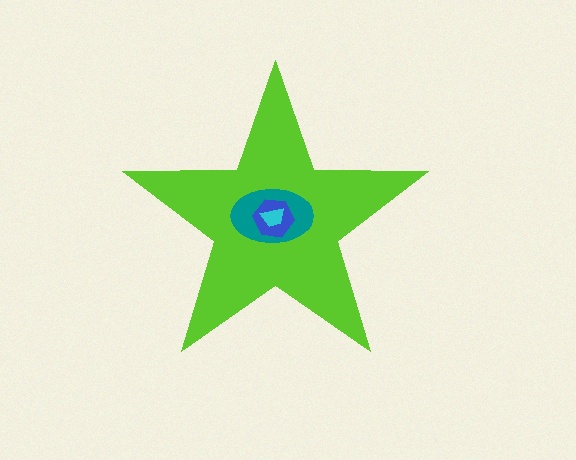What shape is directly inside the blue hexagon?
The cyan trapezoid.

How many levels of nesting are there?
4.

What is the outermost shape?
The lime star.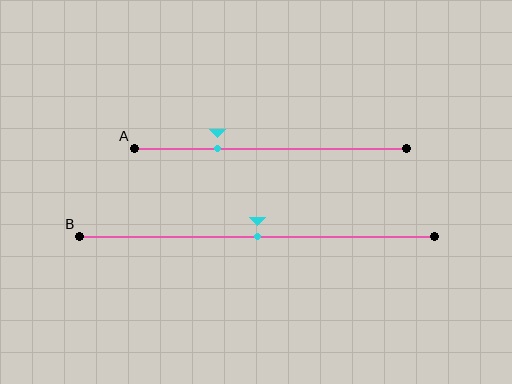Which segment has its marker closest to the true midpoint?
Segment B has its marker closest to the true midpoint.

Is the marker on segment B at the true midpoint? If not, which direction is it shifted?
Yes, the marker on segment B is at the true midpoint.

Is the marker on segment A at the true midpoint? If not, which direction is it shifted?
No, the marker on segment A is shifted to the left by about 19% of the segment length.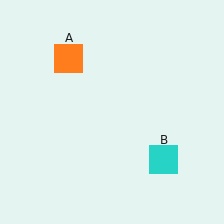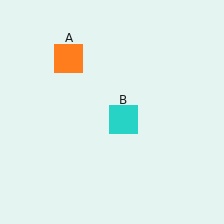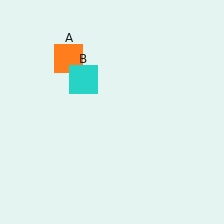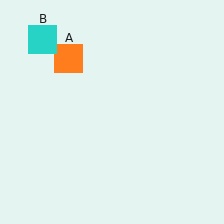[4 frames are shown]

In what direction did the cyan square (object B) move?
The cyan square (object B) moved up and to the left.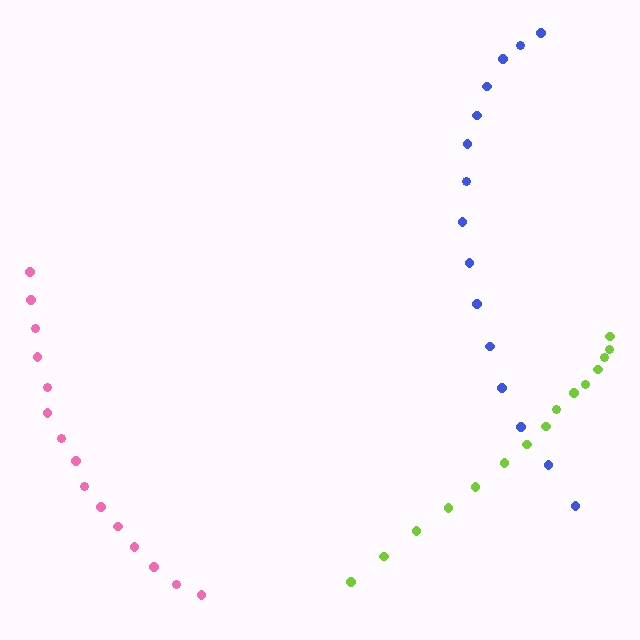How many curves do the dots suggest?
There are 3 distinct paths.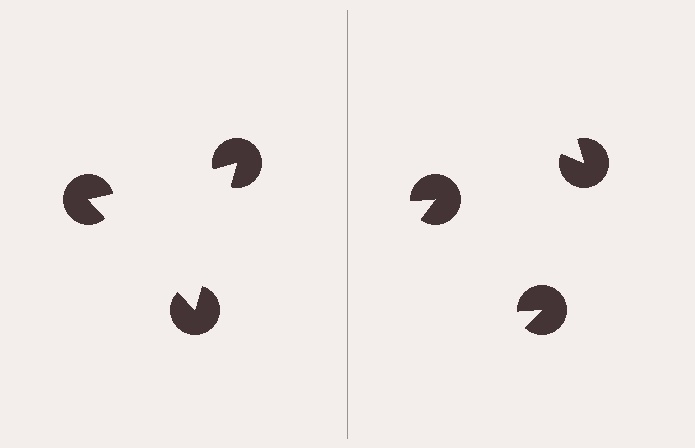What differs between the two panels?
The pac-man discs are positioned identically on both sides; only the wedge orientations differ. On the left they align to a triangle; on the right they are misaligned.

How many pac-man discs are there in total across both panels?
6 — 3 on each side.